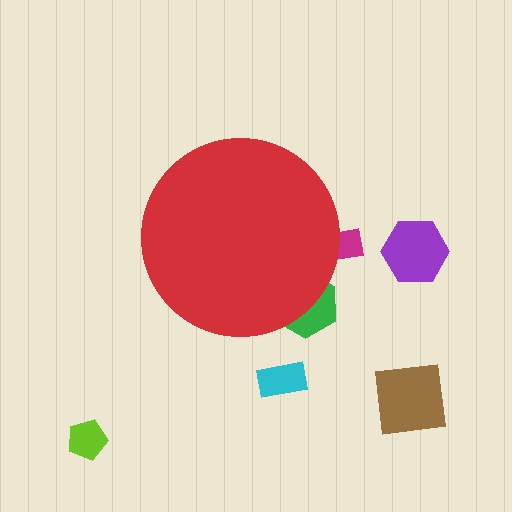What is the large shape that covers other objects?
A red circle.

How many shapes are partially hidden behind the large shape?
2 shapes are partially hidden.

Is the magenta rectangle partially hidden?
Yes, the magenta rectangle is partially hidden behind the red circle.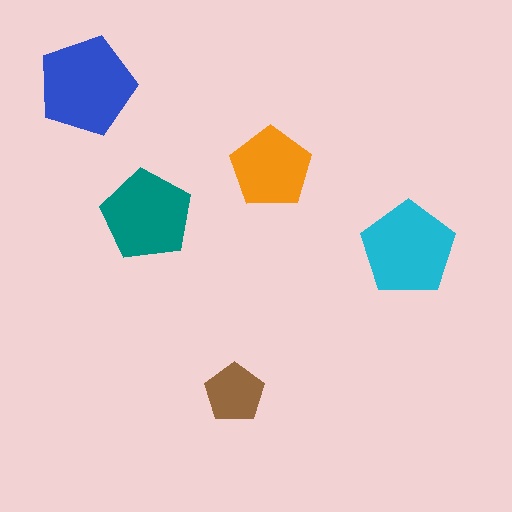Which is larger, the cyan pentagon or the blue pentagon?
The blue one.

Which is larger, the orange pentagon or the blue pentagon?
The blue one.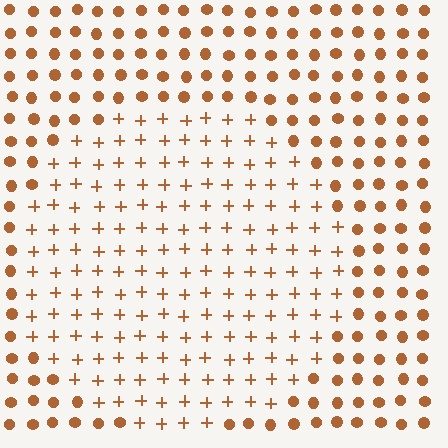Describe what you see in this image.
The image is filled with small brown elements arranged in a uniform grid. A circle-shaped region contains plus signs, while the surrounding area contains circles. The boundary is defined purely by the change in element shape.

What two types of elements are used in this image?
The image uses plus signs inside the circle region and circles outside it.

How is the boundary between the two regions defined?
The boundary is defined by a change in element shape: plus signs inside vs. circles outside. All elements share the same color and spacing.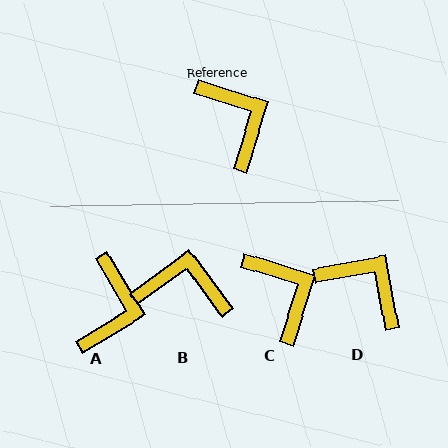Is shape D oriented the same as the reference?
No, it is off by about 28 degrees.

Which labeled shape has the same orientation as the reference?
C.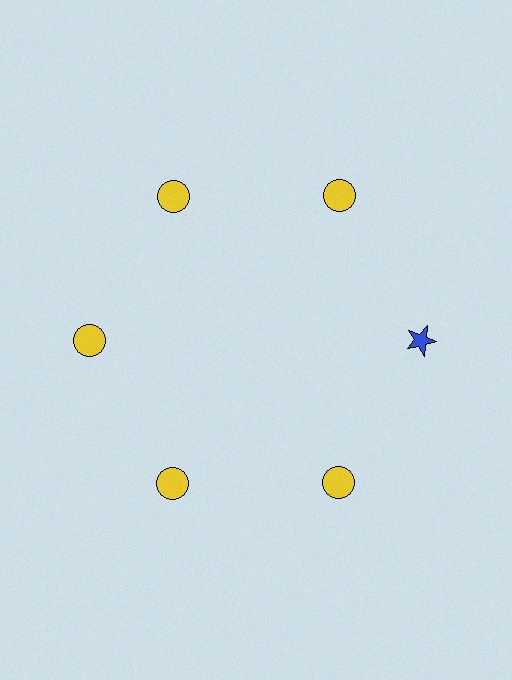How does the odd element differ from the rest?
It differs in both color (blue instead of yellow) and shape (star instead of circle).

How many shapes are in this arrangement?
There are 6 shapes arranged in a ring pattern.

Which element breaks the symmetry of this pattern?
The blue star at roughly the 3 o'clock position breaks the symmetry. All other shapes are yellow circles.